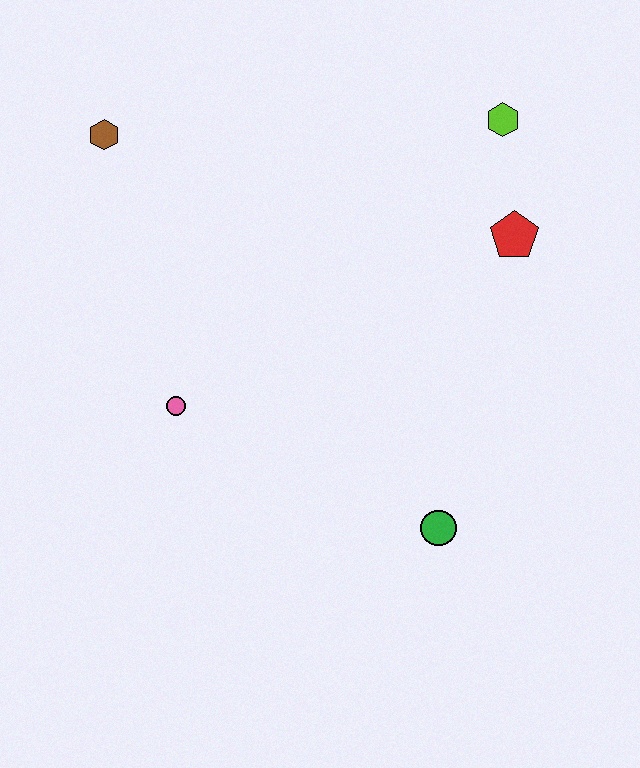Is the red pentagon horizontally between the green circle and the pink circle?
No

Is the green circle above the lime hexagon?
No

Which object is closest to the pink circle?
The brown hexagon is closest to the pink circle.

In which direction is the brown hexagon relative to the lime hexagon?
The brown hexagon is to the left of the lime hexagon.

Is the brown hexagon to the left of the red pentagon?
Yes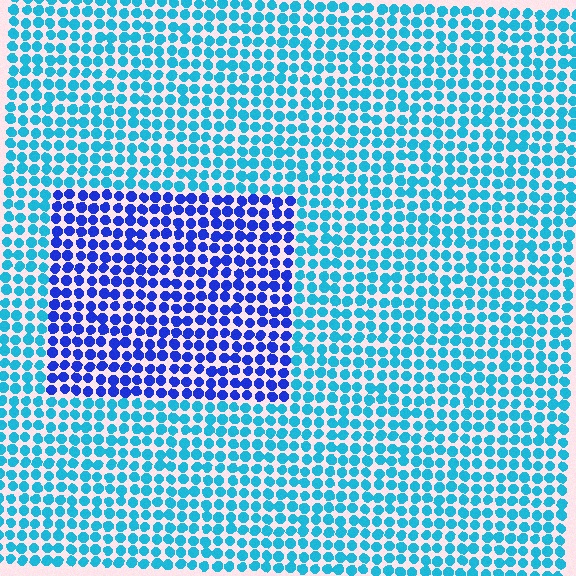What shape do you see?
I see a rectangle.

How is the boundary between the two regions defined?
The boundary is defined purely by a slight shift in hue (about 44 degrees). Spacing, size, and orientation are identical on both sides.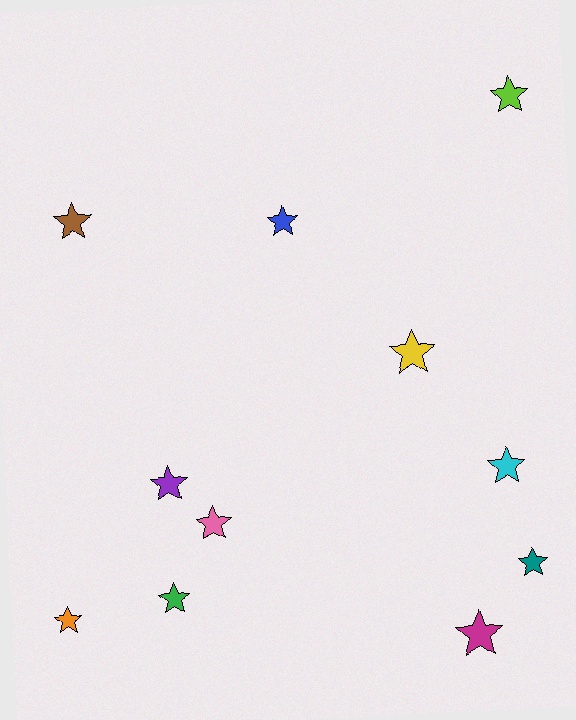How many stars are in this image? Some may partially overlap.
There are 11 stars.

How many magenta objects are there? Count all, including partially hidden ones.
There is 1 magenta object.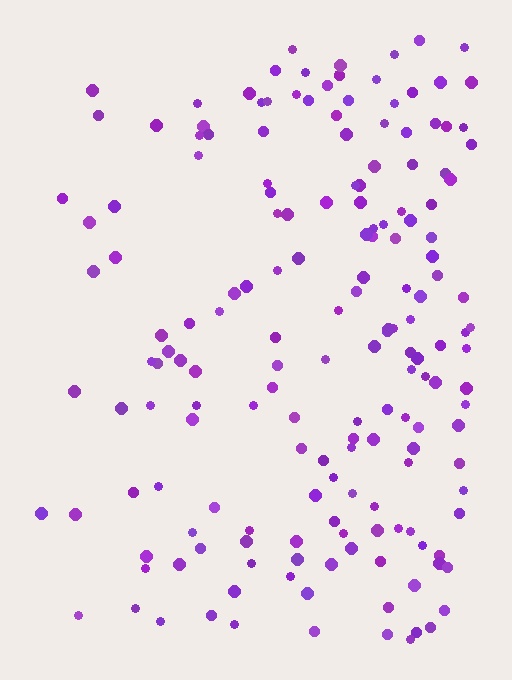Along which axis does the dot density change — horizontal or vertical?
Horizontal.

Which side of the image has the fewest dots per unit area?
The left.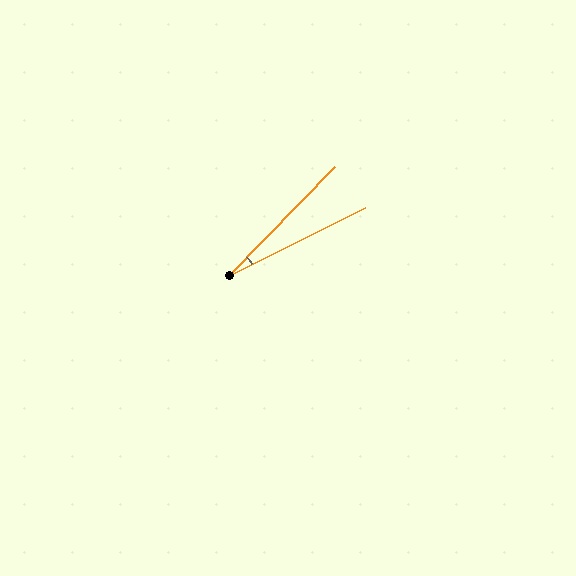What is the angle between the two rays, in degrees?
Approximately 19 degrees.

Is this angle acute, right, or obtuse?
It is acute.